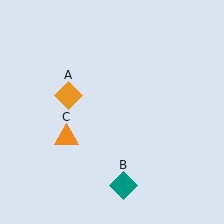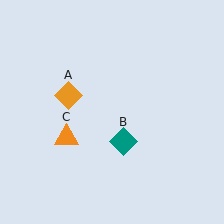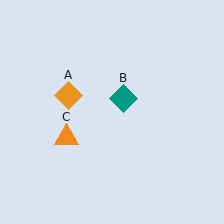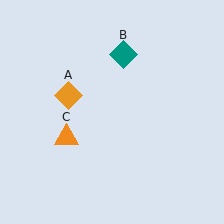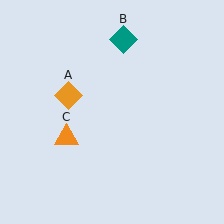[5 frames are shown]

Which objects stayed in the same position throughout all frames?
Orange diamond (object A) and orange triangle (object C) remained stationary.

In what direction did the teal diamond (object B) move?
The teal diamond (object B) moved up.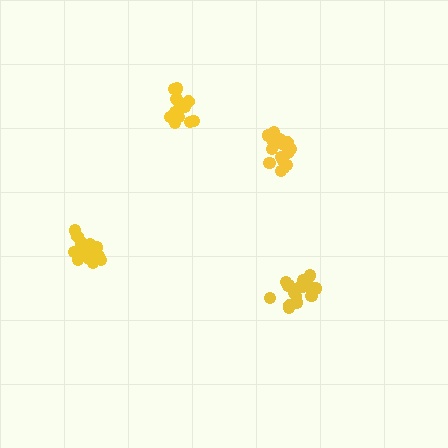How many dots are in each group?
Group 1: 17 dots, Group 2: 19 dots, Group 3: 19 dots, Group 4: 14 dots (69 total).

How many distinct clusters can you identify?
There are 4 distinct clusters.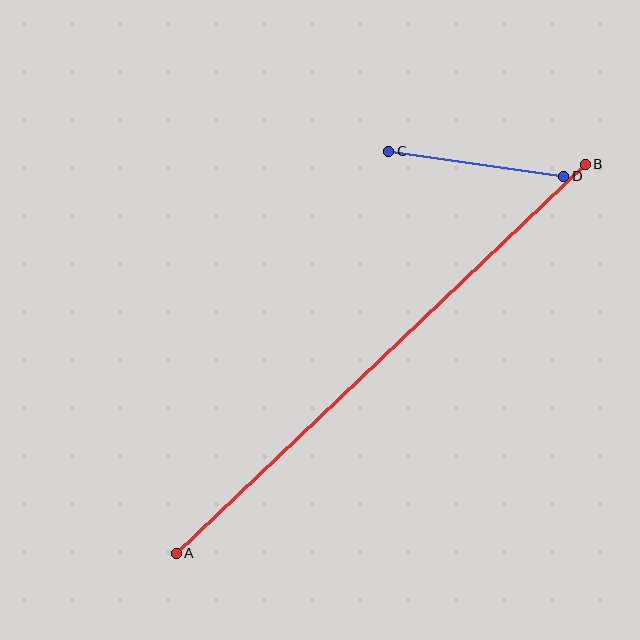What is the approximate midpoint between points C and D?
The midpoint is at approximately (476, 164) pixels.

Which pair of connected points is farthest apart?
Points A and B are farthest apart.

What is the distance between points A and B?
The distance is approximately 564 pixels.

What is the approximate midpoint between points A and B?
The midpoint is at approximately (381, 359) pixels.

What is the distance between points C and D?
The distance is approximately 177 pixels.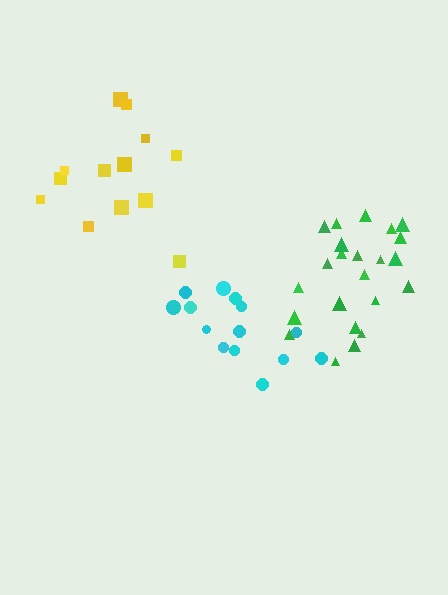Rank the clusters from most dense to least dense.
green, cyan, yellow.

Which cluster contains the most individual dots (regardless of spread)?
Green (24).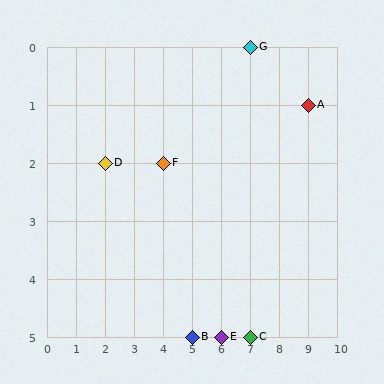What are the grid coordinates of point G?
Point G is at grid coordinates (7, 0).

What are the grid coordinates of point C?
Point C is at grid coordinates (7, 5).